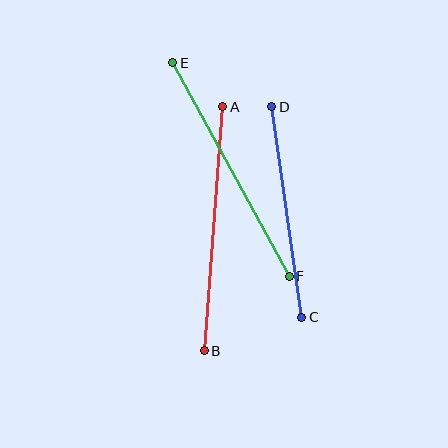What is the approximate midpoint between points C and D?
The midpoint is at approximately (287, 212) pixels.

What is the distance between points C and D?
The distance is approximately 212 pixels.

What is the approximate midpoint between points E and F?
The midpoint is at approximately (231, 170) pixels.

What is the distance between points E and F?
The distance is approximately 243 pixels.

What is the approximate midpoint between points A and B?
The midpoint is at approximately (213, 229) pixels.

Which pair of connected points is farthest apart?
Points A and B are farthest apart.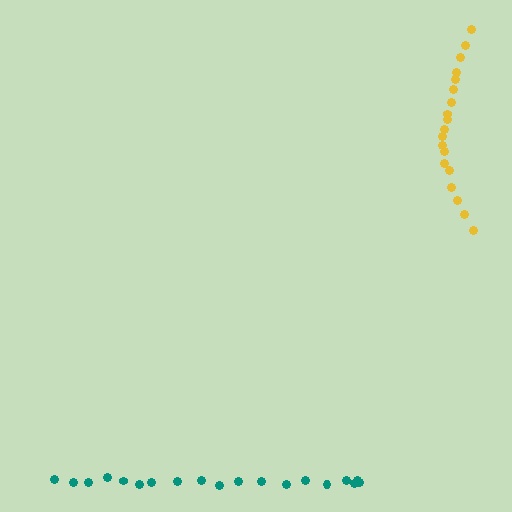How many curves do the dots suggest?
There are 2 distinct paths.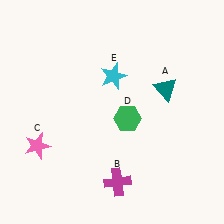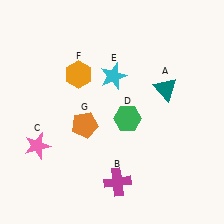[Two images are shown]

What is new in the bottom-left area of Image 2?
An orange pentagon (G) was added in the bottom-left area of Image 2.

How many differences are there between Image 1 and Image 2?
There are 2 differences between the two images.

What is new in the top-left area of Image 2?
An orange hexagon (F) was added in the top-left area of Image 2.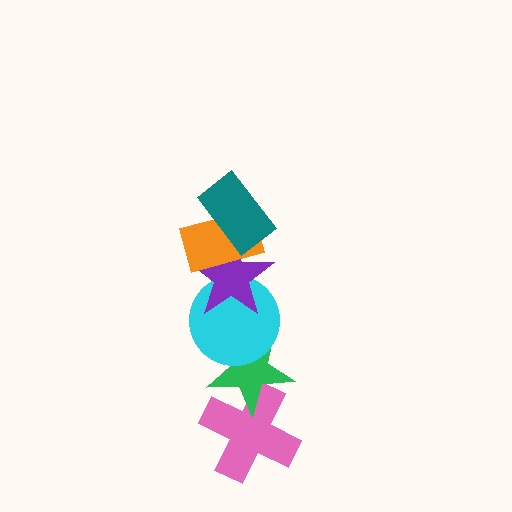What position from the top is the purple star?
The purple star is 3rd from the top.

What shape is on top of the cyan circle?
The purple star is on top of the cyan circle.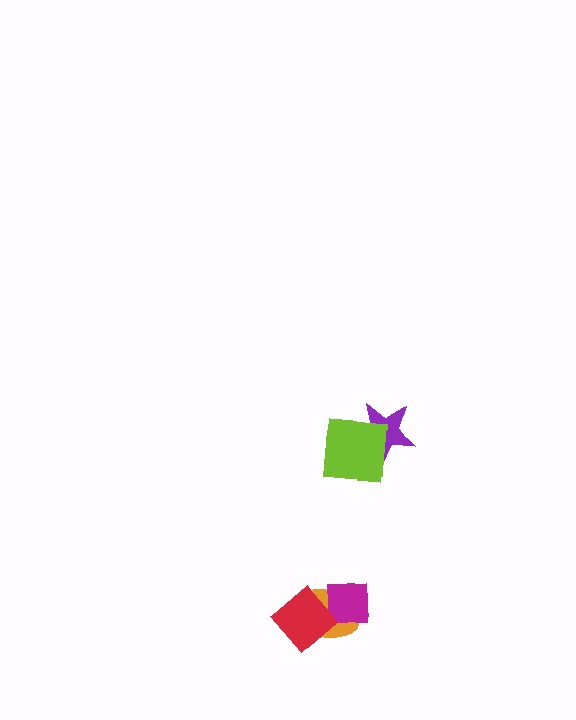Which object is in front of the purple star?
The lime square is in front of the purple star.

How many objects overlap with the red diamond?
2 objects overlap with the red diamond.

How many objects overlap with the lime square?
1 object overlaps with the lime square.